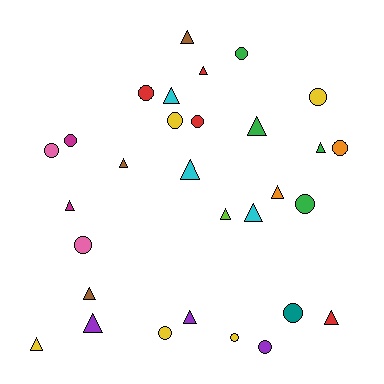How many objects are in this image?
There are 30 objects.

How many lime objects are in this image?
There is 1 lime object.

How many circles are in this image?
There are 14 circles.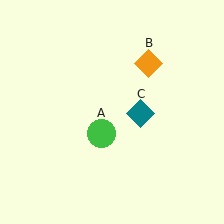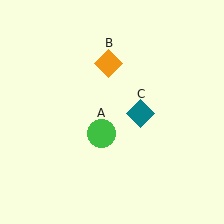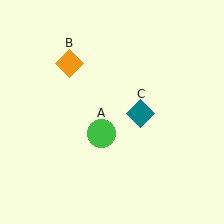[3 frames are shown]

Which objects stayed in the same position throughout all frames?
Green circle (object A) and teal diamond (object C) remained stationary.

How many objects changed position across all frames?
1 object changed position: orange diamond (object B).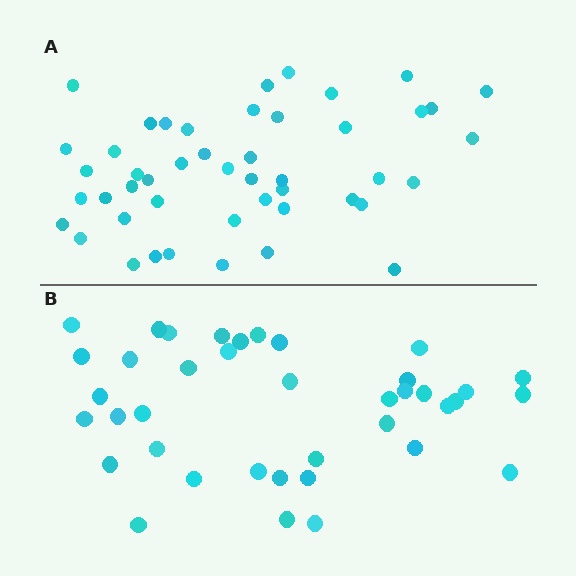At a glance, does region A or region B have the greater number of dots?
Region A (the top region) has more dots.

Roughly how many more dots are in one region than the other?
Region A has roughly 8 or so more dots than region B.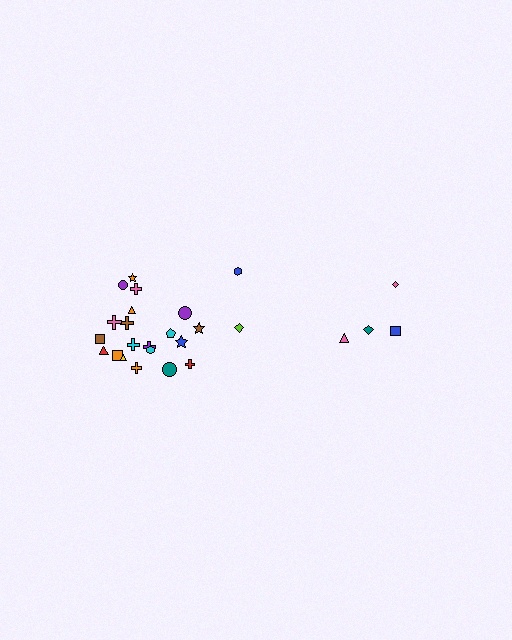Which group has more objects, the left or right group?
The left group.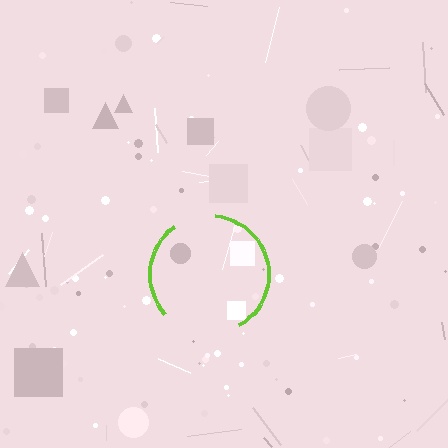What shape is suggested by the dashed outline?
The dashed outline suggests a circle.